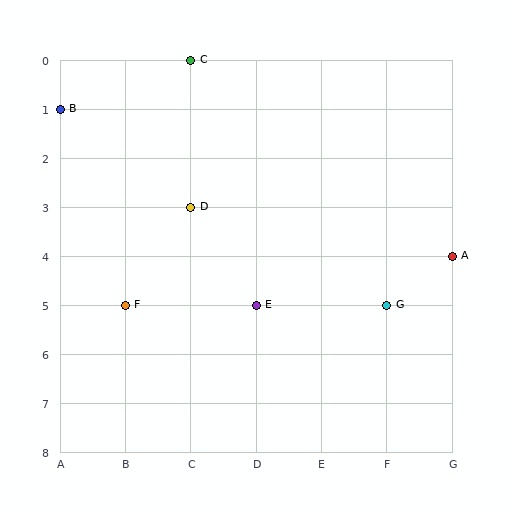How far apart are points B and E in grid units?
Points B and E are 3 columns and 4 rows apart (about 5.0 grid units diagonally).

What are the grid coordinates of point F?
Point F is at grid coordinates (B, 5).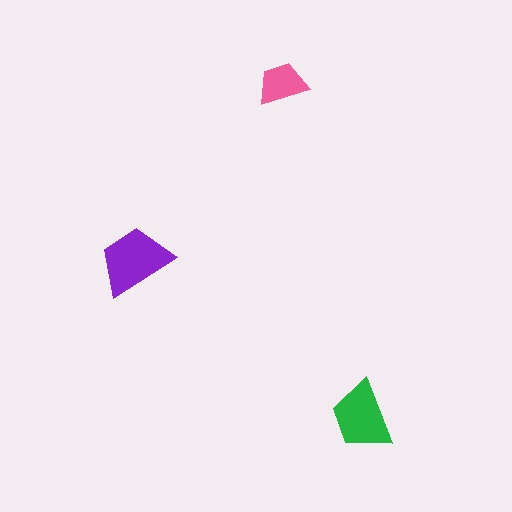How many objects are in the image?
There are 3 objects in the image.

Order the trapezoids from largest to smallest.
the purple one, the green one, the pink one.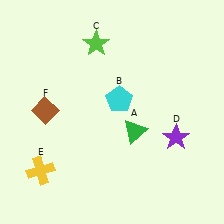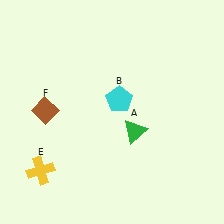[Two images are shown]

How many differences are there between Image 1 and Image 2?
There are 2 differences between the two images.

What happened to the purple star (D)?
The purple star (D) was removed in Image 2. It was in the bottom-right area of Image 1.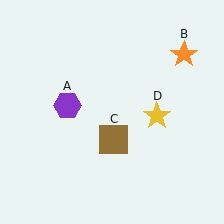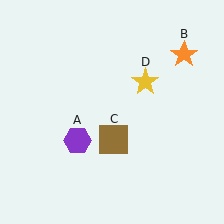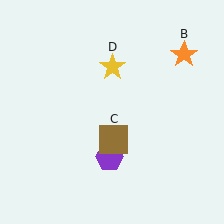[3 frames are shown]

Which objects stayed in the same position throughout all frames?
Orange star (object B) and brown square (object C) remained stationary.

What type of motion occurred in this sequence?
The purple hexagon (object A), yellow star (object D) rotated counterclockwise around the center of the scene.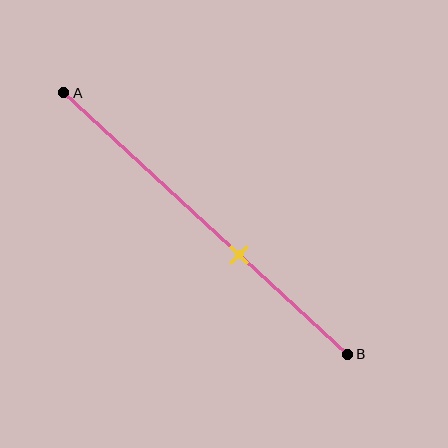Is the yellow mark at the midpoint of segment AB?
No, the mark is at about 60% from A, not at the 50% midpoint.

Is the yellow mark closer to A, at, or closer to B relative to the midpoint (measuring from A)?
The yellow mark is closer to point B than the midpoint of segment AB.